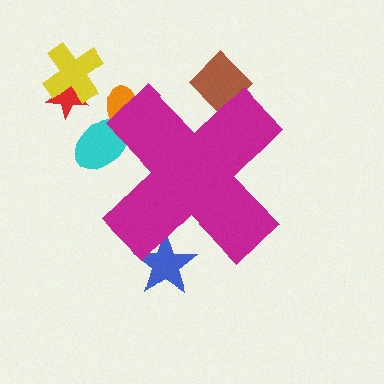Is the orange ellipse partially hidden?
Yes, the orange ellipse is partially hidden behind the magenta cross.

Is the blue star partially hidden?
Yes, the blue star is partially hidden behind the magenta cross.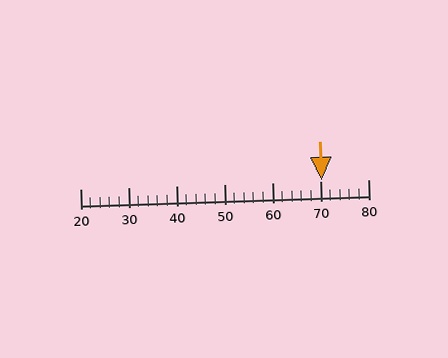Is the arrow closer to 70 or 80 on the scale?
The arrow is closer to 70.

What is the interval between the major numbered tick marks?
The major tick marks are spaced 10 units apart.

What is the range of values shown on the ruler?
The ruler shows values from 20 to 80.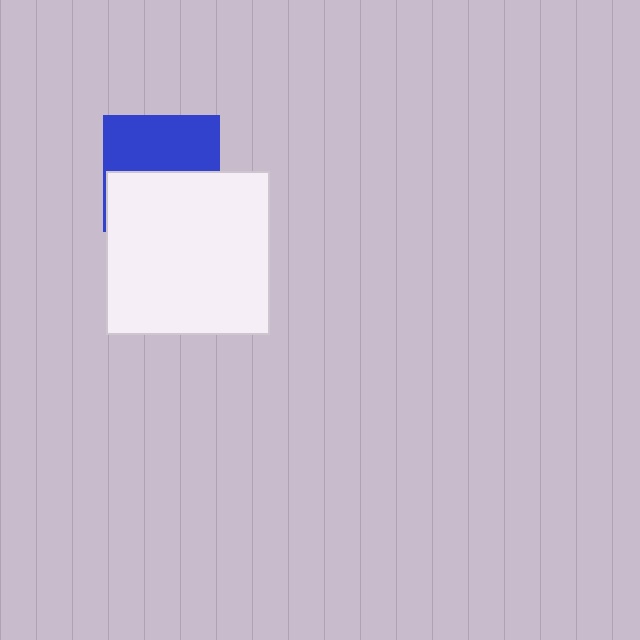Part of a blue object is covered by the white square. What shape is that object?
It is a square.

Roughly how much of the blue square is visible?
About half of it is visible (roughly 49%).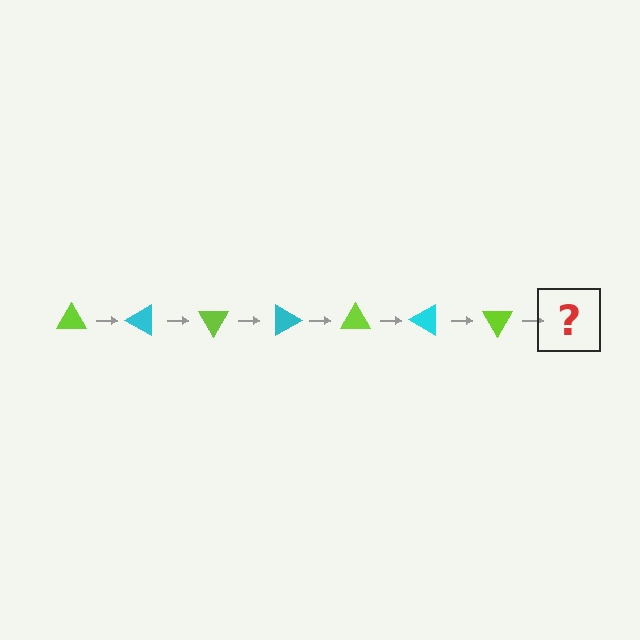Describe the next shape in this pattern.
It should be a cyan triangle, rotated 210 degrees from the start.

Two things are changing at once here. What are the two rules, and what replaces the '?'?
The two rules are that it rotates 30 degrees each step and the color cycles through lime and cyan. The '?' should be a cyan triangle, rotated 210 degrees from the start.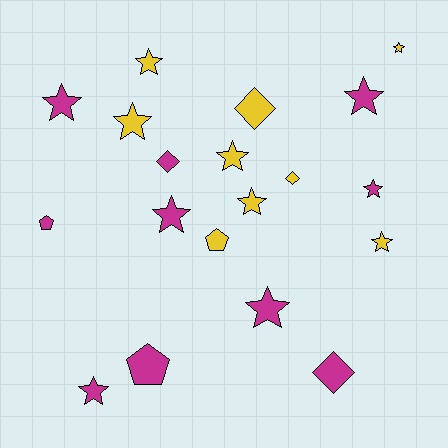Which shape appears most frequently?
Star, with 12 objects.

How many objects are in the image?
There are 19 objects.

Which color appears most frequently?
Magenta, with 10 objects.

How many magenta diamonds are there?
There are 2 magenta diamonds.